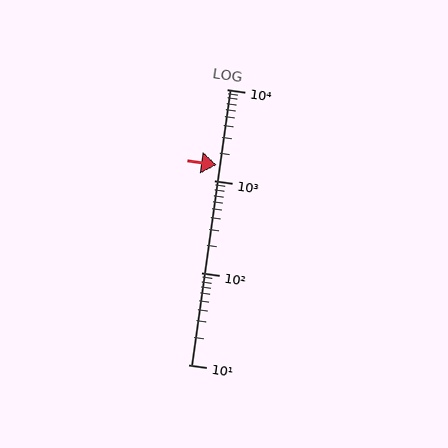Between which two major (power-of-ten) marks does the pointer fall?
The pointer is between 1000 and 10000.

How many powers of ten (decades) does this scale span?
The scale spans 3 decades, from 10 to 10000.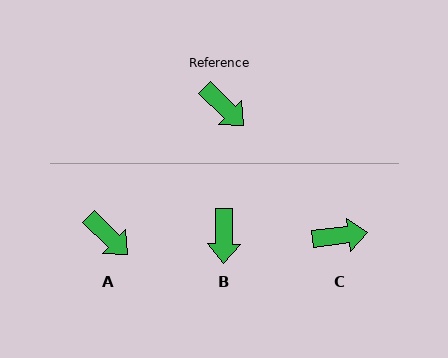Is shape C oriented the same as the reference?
No, it is off by about 51 degrees.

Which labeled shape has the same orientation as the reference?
A.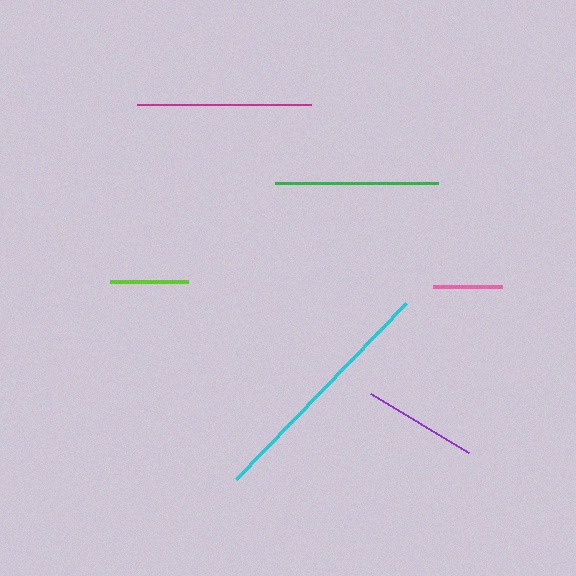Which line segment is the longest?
The cyan line is the longest at approximately 245 pixels.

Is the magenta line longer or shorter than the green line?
The magenta line is longer than the green line.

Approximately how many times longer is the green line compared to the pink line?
The green line is approximately 2.3 times the length of the pink line.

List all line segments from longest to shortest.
From longest to shortest: cyan, magenta, green, purple, lime, pink.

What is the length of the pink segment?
The pink segment is approximately 69 pixels long.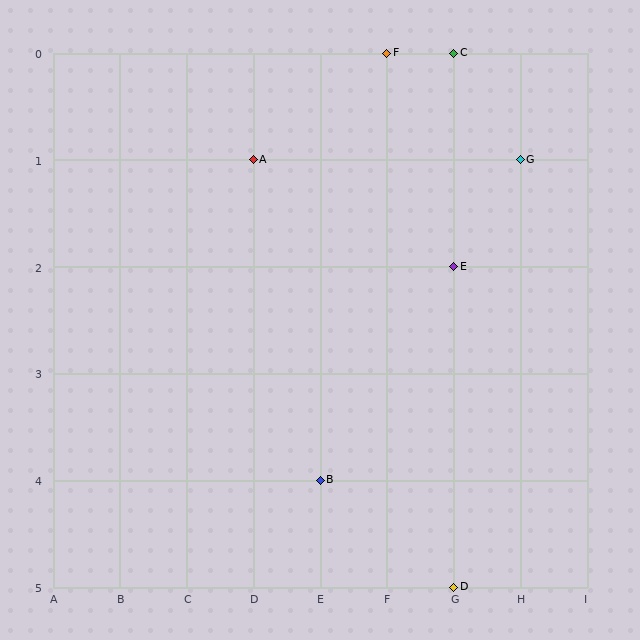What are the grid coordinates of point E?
Point E is at grid coordinates (G, 2).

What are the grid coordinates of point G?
Point G is at grid coordinates (H, 1).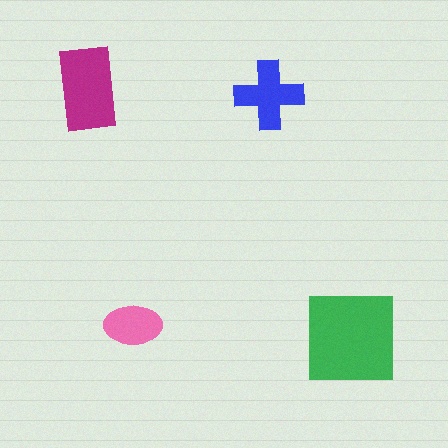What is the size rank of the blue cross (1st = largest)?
3rd.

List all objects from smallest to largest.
The pink ellipse, the blue cross, the magenta rectangle, the green square.